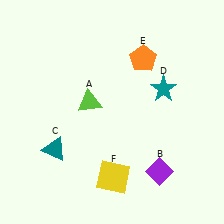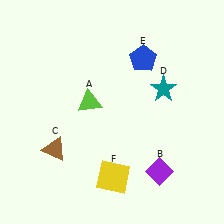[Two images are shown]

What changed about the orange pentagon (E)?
In Image 1, E is orange. In Image 2, it changed to blue.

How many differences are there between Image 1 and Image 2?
There are 2 differences between the two images.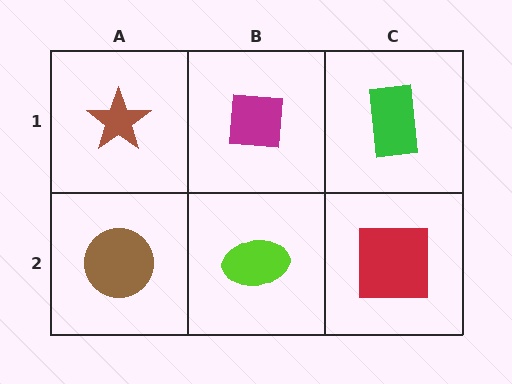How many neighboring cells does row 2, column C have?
2.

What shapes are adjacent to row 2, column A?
A brown star (row 1, column A), a lime ellipse (row 2, column B).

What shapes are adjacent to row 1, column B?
A lime ellipse (row 2, column B), a brown star (row 1, column A), a green rectangle (row 1, column C).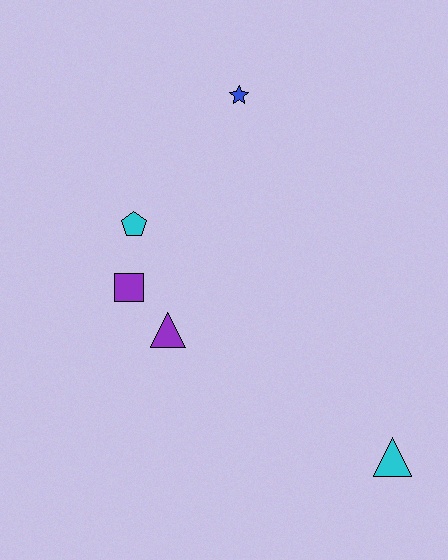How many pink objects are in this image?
There are no pink objects.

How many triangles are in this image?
There are 2 triangles.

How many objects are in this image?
There are 5 objects.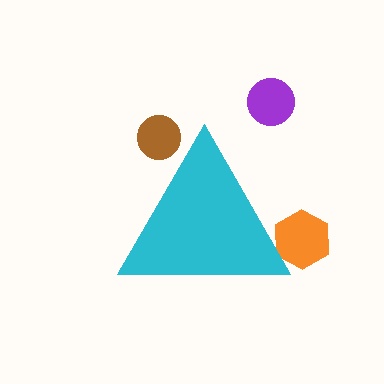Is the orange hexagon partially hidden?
Yes, the orange hexagon is partially hidden behind the cyan triangle.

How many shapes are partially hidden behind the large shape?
2 shapes are partially hidden.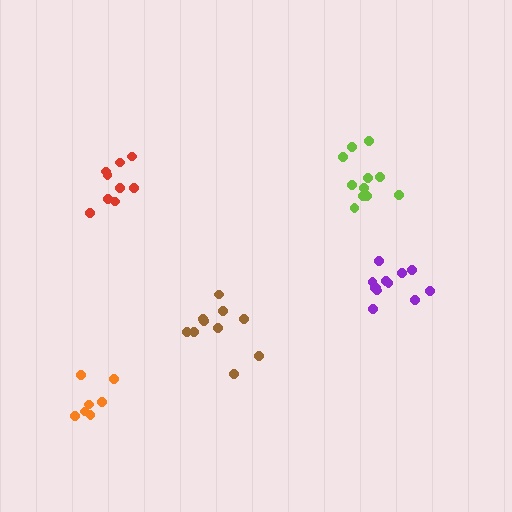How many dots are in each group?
Group 1: 10 dots, Group 2: 12 dots, Group 3: 9 dots, Group 4: 11 dots, Group 5: 7 dots (49 total).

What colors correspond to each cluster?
The clusters are colored: brown, purple, red, lime, orange.